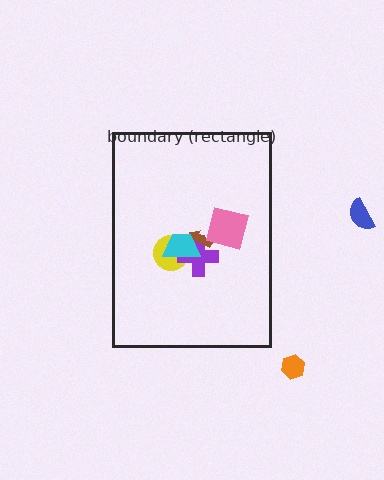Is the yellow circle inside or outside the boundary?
Inside.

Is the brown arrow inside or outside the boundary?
Inside.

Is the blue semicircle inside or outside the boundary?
Outside.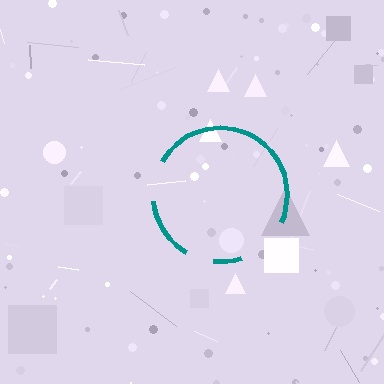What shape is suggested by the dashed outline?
The dashed outline suggests a circle.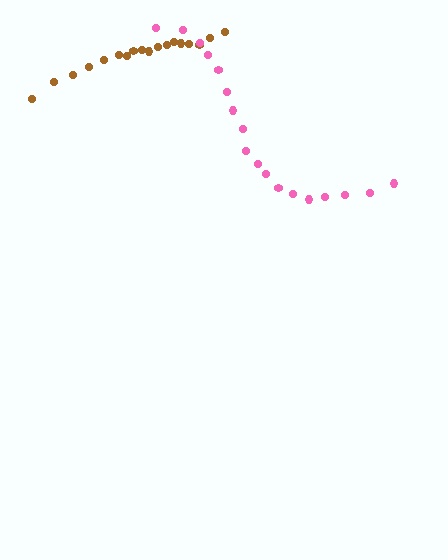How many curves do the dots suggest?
There are 2 distinct paths.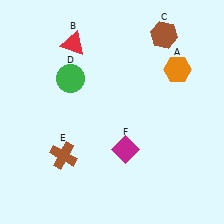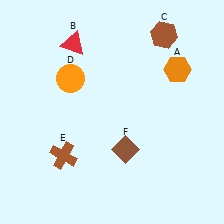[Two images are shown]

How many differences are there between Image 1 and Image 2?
There are 2 differences between the two images.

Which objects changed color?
D changed from green to orange. F changed from magenta to brown.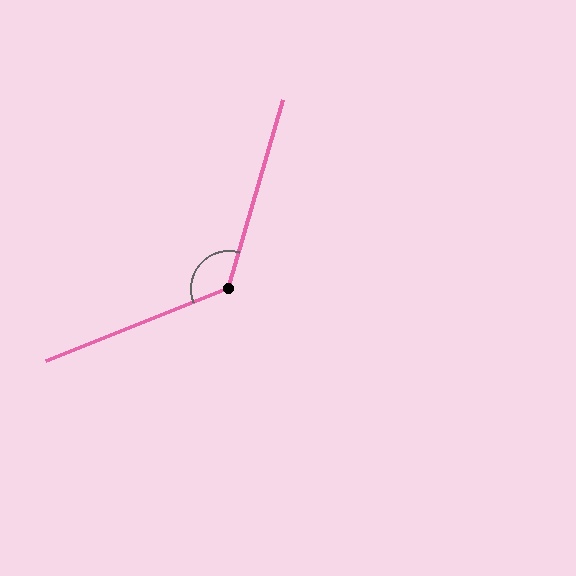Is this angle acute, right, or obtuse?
It is obtuse.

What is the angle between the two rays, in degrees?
Approximately 128 degrees.